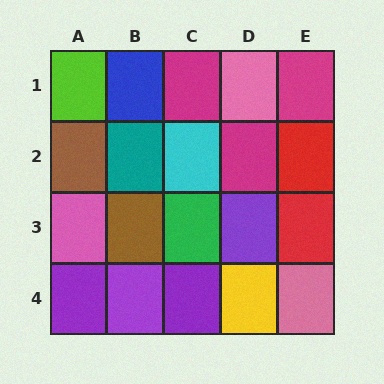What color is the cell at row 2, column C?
Cyan.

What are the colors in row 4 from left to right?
Purple, purple, purple, yellow, pink.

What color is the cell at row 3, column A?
Pink.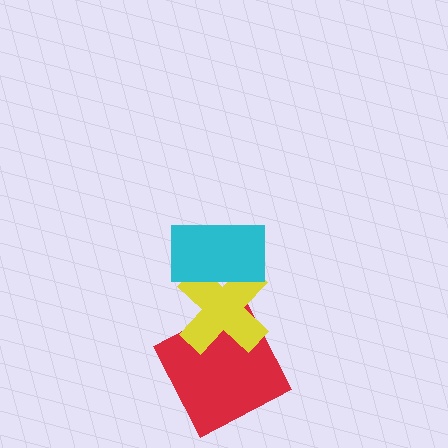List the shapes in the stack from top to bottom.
From top to bottom: the cyan rectangle, the yellow cross, the red square.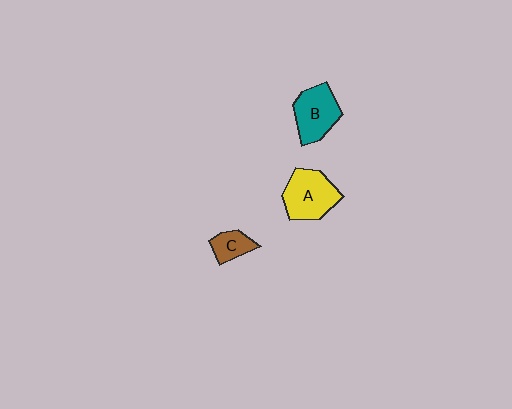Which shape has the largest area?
Shape A (yellow).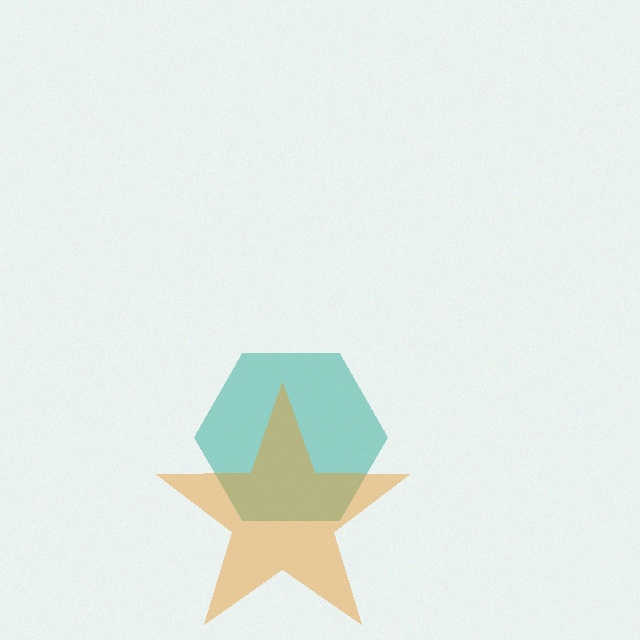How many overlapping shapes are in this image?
There are 2 overlapping shapes in the image.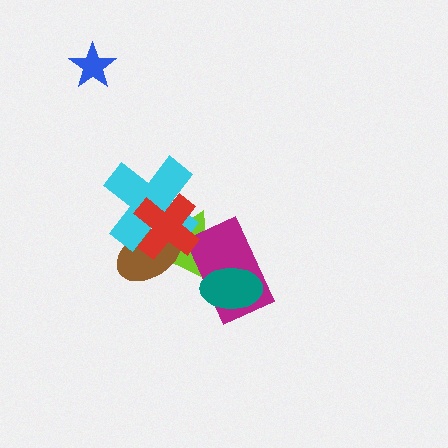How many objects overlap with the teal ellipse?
2 objects overlap with the teal ellipse.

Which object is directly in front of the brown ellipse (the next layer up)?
The cyan cross is directly in front of the brown ellipse.